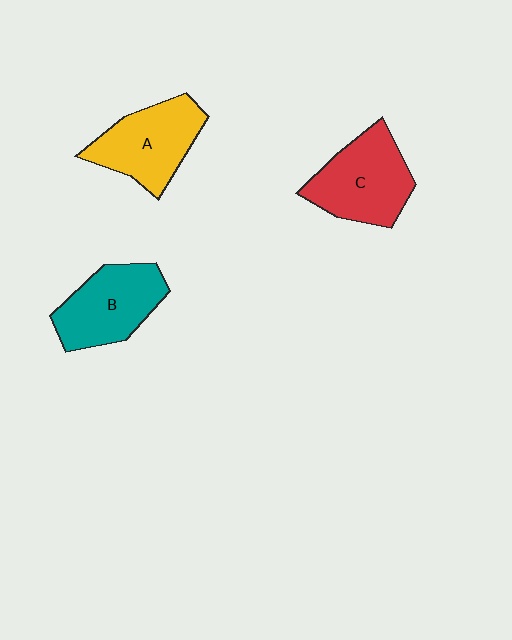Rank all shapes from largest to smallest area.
From largest to smallest: C (red), A (yellow), B (teal).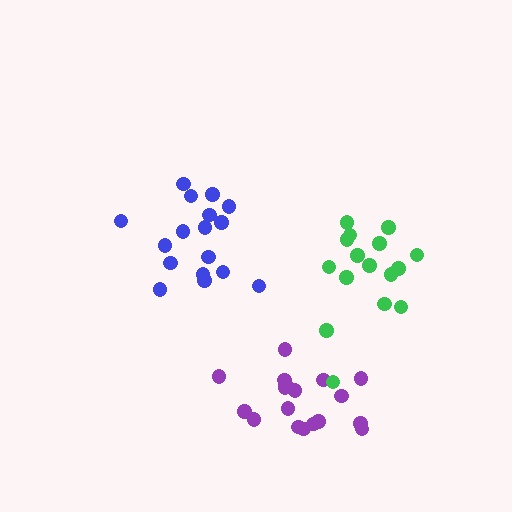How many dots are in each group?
Group 1: 18 dots, Group 2: 16 dots, Group 3: 17 dots (51 total).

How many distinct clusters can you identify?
There are 3 distinct clusters.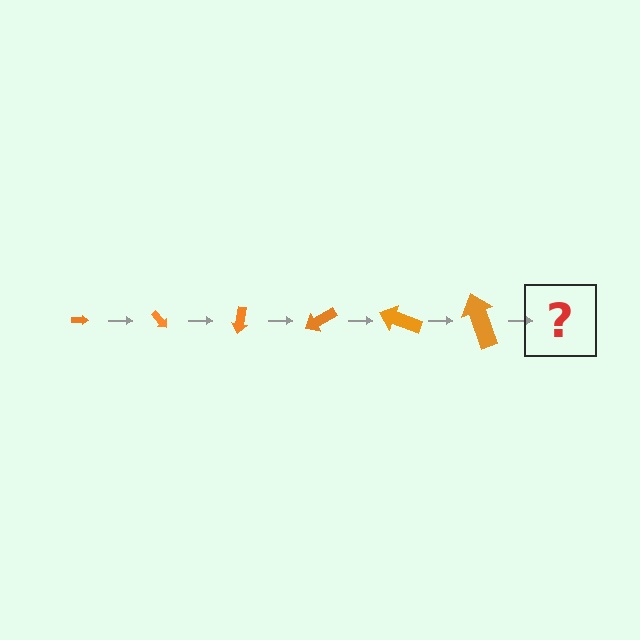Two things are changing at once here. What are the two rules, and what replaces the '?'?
The two rules are that the arrow grows larger each step and it rotates 50 degrees each step. The '?' should be an arrow, larger than the previous one and rotated 300 degrees from the start.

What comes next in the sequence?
The next element should be an arrow, larger than the previous one and rotated 300 degrees from the start.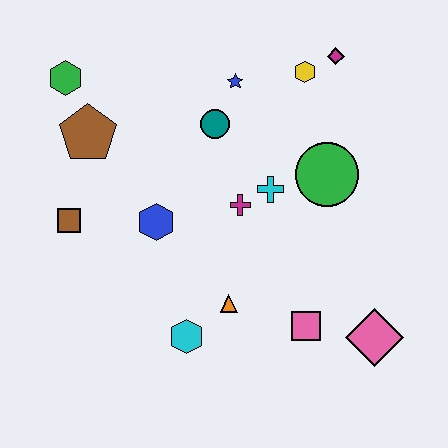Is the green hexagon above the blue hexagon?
Yes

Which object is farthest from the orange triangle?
The green hexagon is farthest from the orange triangle.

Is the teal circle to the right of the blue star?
No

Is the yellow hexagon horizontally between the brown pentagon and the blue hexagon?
No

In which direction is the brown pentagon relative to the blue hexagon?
The brown pentagon is above the blue hexagon.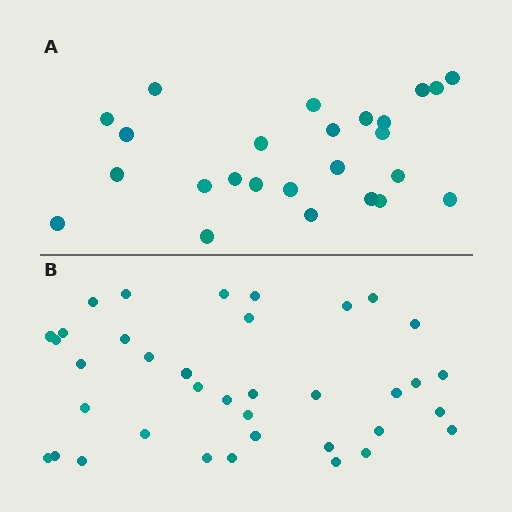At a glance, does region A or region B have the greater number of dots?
Region B (the bottom region) has more dots.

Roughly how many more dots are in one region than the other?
Region B has roughly 12 or so more dots than region A.